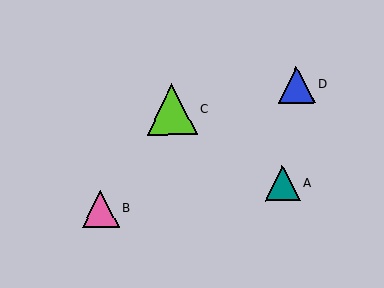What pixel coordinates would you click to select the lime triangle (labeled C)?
Click at (172, 110) to select the lime triangle C.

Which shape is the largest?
The lime triangle (labeled C) is the largest.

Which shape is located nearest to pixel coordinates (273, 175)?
The teal triangle (labeled A) at (283, 183) is nearest to that location.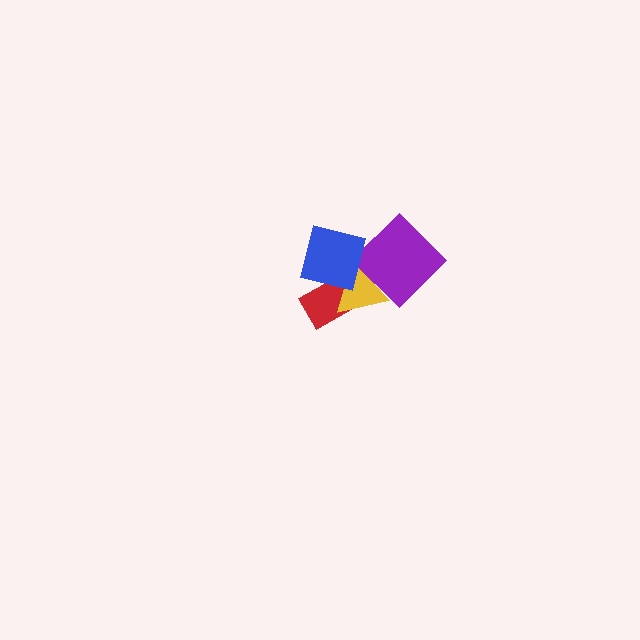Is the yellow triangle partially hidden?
Yes, it is partially covered by another shape.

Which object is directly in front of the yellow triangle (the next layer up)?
The purple diamond is directly in front of the yellow triangle.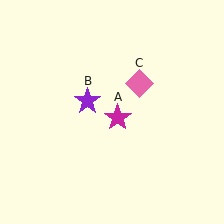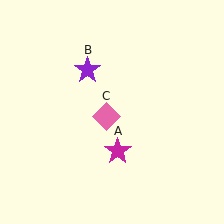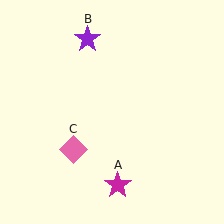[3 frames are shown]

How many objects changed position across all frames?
3 objects changed position: magenta star (object A), purple star (object B), pink diamond (object C).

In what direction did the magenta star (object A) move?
The magenta star (object A) moved down.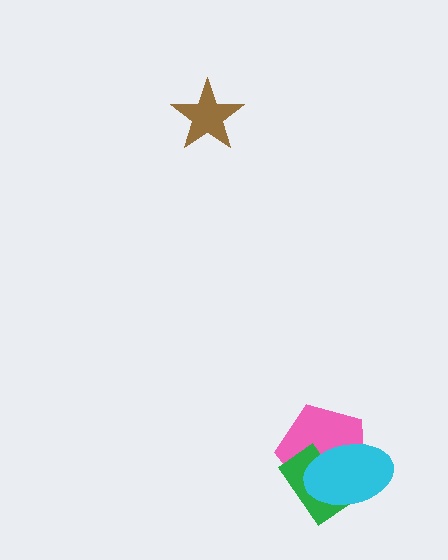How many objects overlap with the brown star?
0 objects overlap with the brown star.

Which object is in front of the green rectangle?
The cyan ellipse is in front of the green rectangle.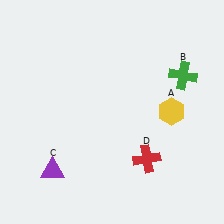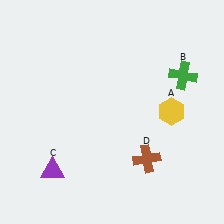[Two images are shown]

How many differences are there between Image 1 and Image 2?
There is 1 difference between the two images.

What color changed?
The cross (D) changed from red in Image 1 to brown in Image 2.